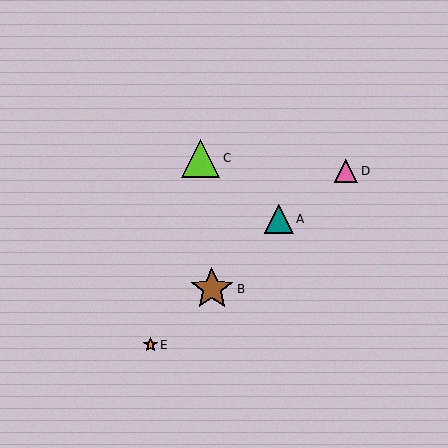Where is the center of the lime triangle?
The center of the lime triangle is at (201, 158).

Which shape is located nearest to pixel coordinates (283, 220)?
The teal triangle (labeled A) at (279, 219) is nearest to that location.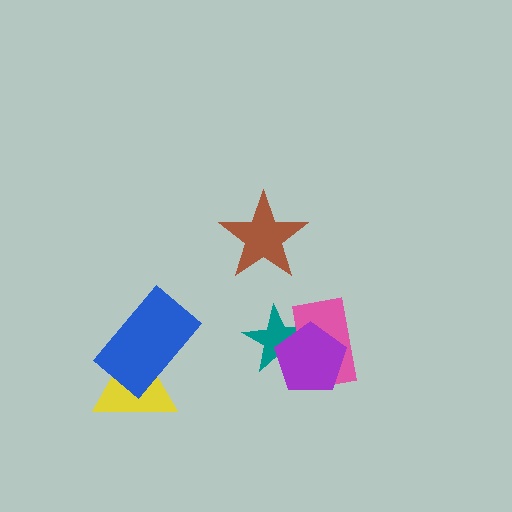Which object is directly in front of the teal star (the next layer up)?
The pink rectangle is directly in front of the teal star.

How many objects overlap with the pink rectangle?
2 objects overlap with the pink rectangle.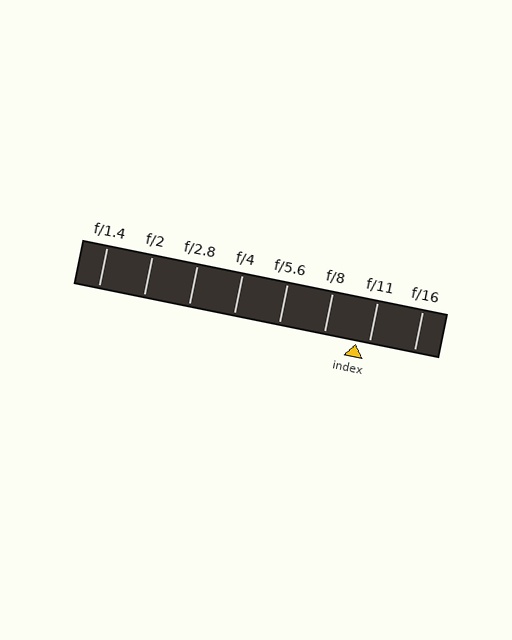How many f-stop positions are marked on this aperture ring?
There are 8 f-stop positions marked.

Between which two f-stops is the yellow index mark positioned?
The index mark is between f/8 and f/11.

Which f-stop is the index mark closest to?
The index mark is closest to f/11.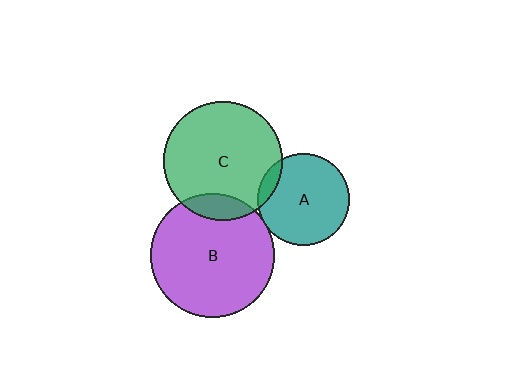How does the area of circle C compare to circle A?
Approximately 1.7 times.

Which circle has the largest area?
Circle B (purple).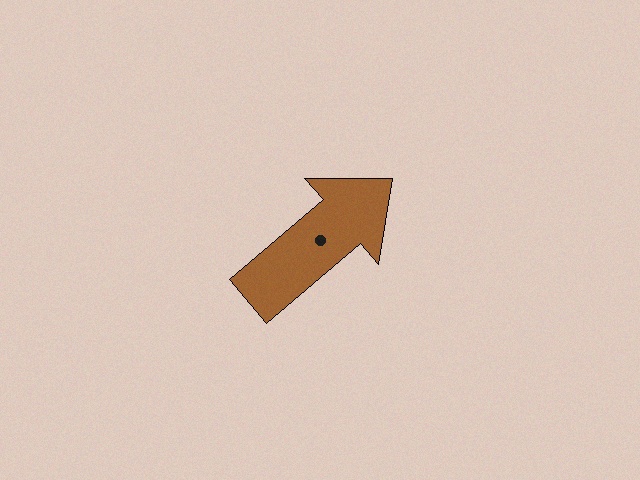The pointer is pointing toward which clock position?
Roughly 2 o'clock.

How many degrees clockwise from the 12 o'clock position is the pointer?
Approximately 50 degrees.